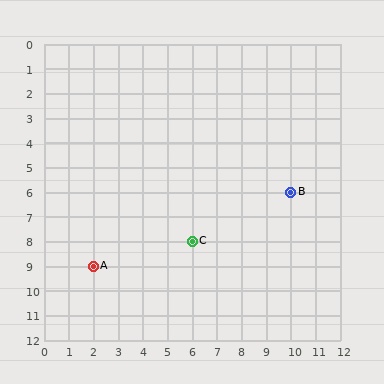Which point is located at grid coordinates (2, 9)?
Point A is at (2, 9).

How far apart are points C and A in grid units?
Points C and A are 4 columns and 1 row apart (about 4.1 grid units diagonally).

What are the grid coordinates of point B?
Point B is at grid coordinates (10, 6).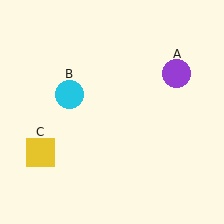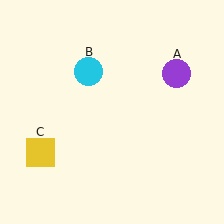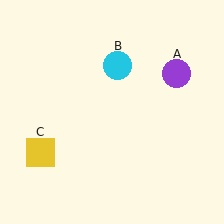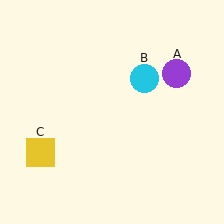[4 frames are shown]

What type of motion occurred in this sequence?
The cyan circle (object B) rotated clockwise around the center of the scene.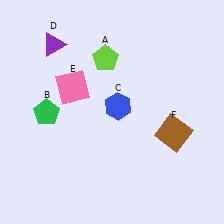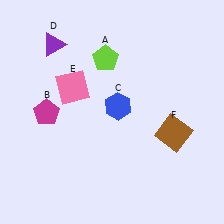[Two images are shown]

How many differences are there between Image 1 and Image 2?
There is 1 difference between the two images.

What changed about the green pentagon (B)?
In Image 1, B is green. In Image 2, it changed to magenta.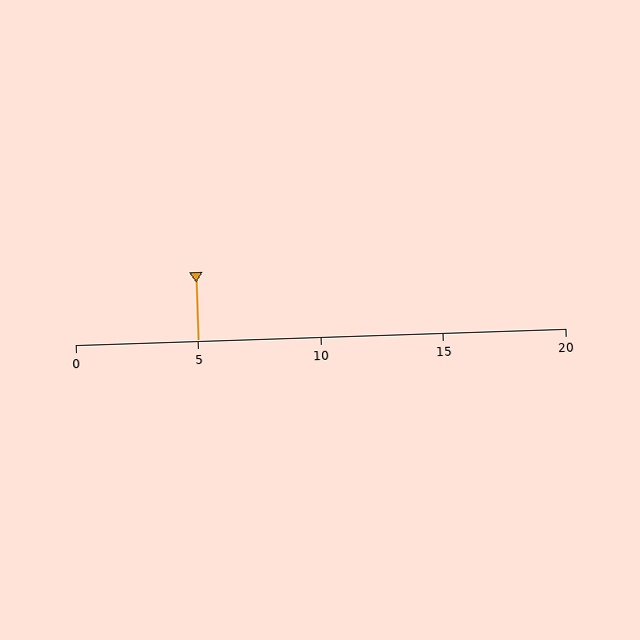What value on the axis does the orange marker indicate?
The marker indicates approximately 5.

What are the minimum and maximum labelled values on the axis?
The axis runs from 0 to 20.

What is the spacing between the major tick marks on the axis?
The major ticks are spaced 5 apart.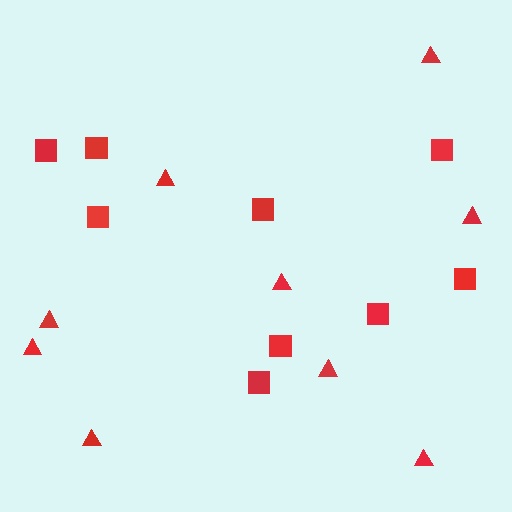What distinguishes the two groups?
There are 2 groups: one group of triangles (9) and one group of squares (9).